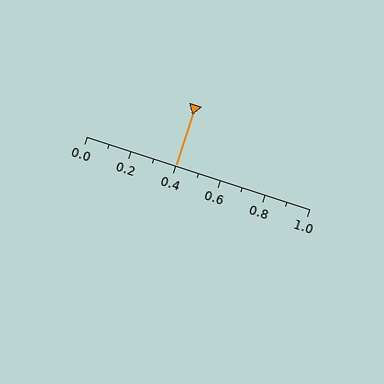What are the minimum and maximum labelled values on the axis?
The axis runs from 0.0 to 1.0.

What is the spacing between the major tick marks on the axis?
The major ticks are spaced 0.2 apart.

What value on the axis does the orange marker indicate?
The marker indicates approximately 0.4.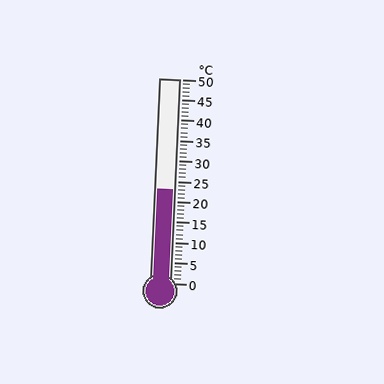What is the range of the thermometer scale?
The thermometer scale ranges from 0°C to 50°C.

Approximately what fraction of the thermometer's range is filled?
The thermometer is filled to approximately 45% of its range.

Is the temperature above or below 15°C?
The temperature is above 15°C.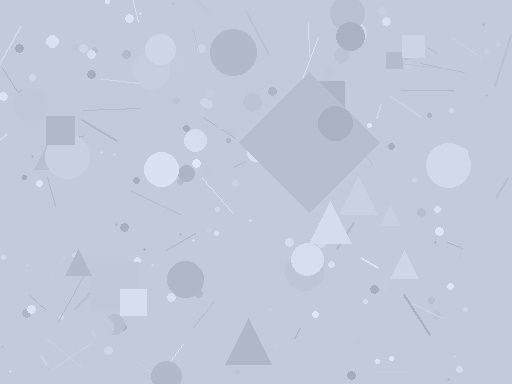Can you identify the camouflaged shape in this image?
The camouflaged shape is a diamond.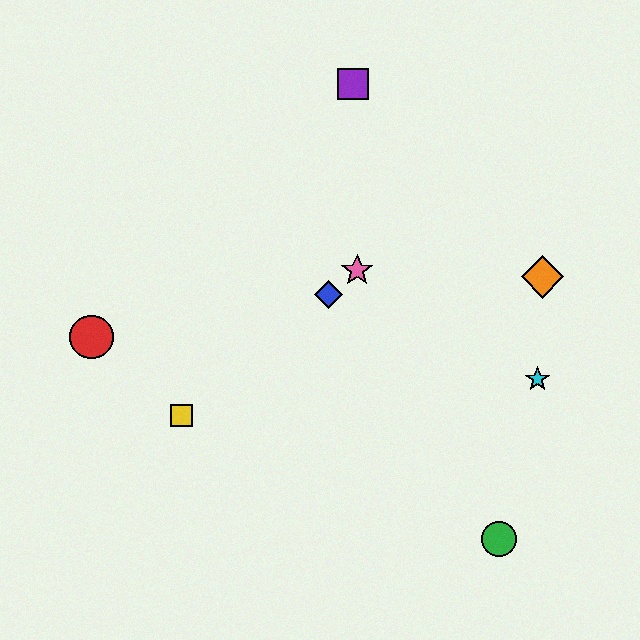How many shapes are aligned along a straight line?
3 shapes (the blue diamond, the yellow square, the pink star) are aligned along a straight line.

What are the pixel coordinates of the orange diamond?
The orange diamond is at (543, 277).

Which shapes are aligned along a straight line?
The blue diamond, the yellow square, the pink star are aligned along a straight line.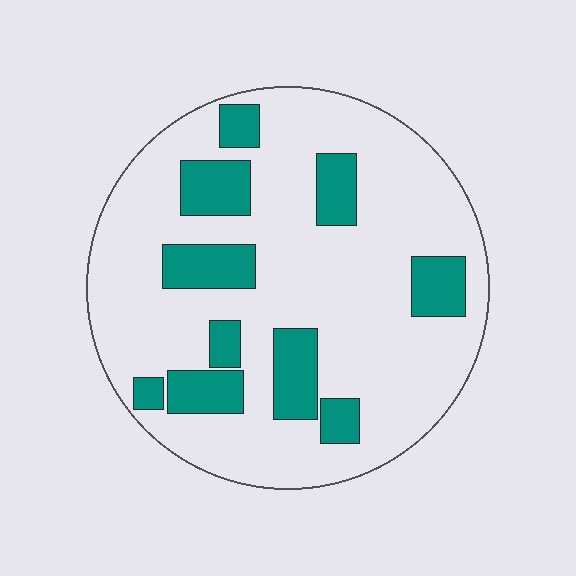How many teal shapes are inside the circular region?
10.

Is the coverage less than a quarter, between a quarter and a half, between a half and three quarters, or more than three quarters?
Less than a quarter.